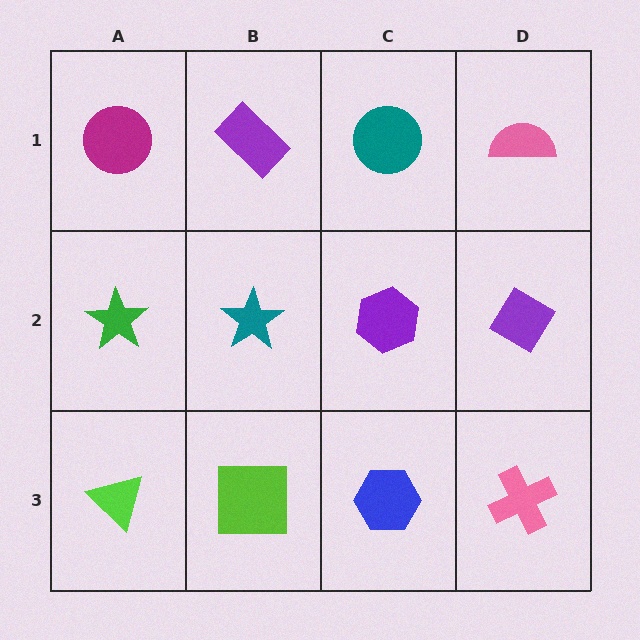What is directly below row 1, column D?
A purple diamond.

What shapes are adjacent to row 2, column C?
A teal circle (row 1, column C), a blue hexagon (row 3, column C), a teal star (row 2, column B), a purple diamond (row 2, column D).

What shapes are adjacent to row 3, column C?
A purple hexagon (row 2, column C), a lime square (row 3, column B), a pink cross (row 3, column D).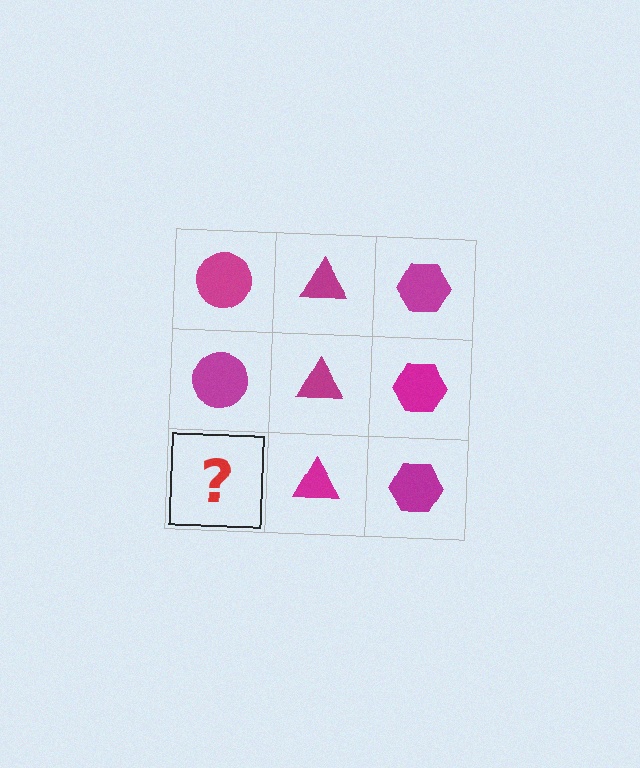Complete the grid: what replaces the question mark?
The question mark should be replaced with a magenta circle.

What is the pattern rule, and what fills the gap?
The rule is that each column has a consistent shape. The gap should be filled with a magenta circle.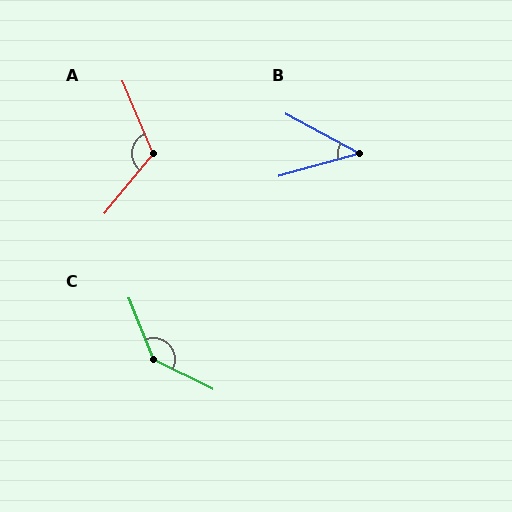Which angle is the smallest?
B, at approximately 44 degrees.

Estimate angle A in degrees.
Approximately 118 degrees.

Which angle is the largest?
C, at approximately 138 degrees.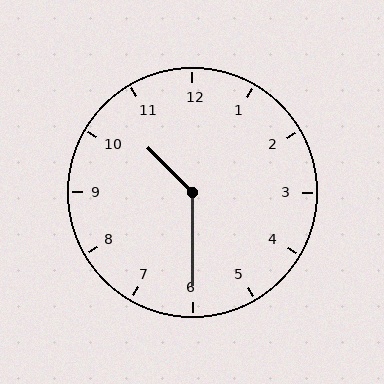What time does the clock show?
10:30.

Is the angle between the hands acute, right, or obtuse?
It is obtuse.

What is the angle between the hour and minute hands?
Approximately 135 degrees.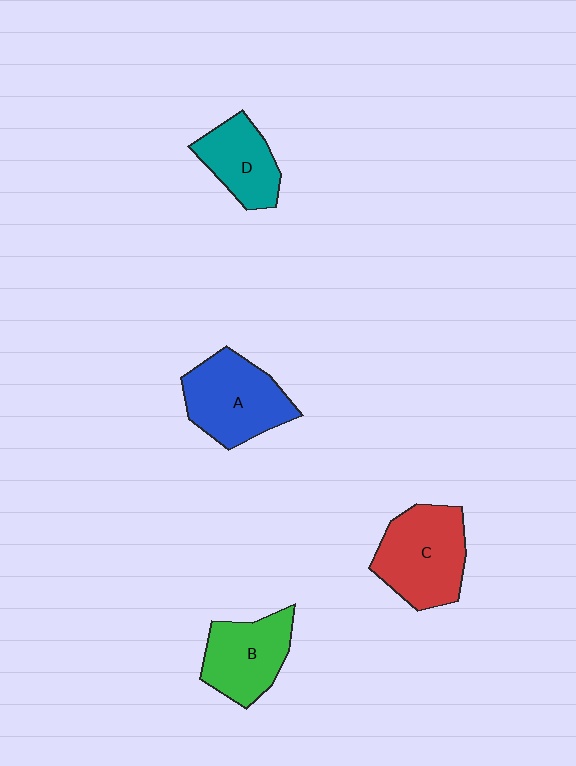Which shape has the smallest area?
Shape D (teal).